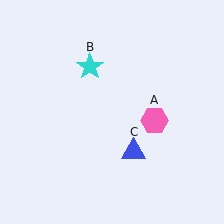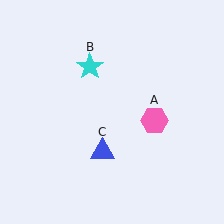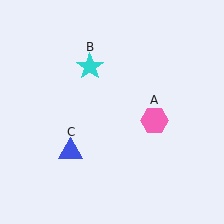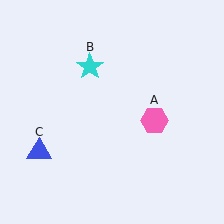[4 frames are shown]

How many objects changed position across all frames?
1 object changed position: blue triangle (object C).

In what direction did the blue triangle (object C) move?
The blue triangle (object C) moved left.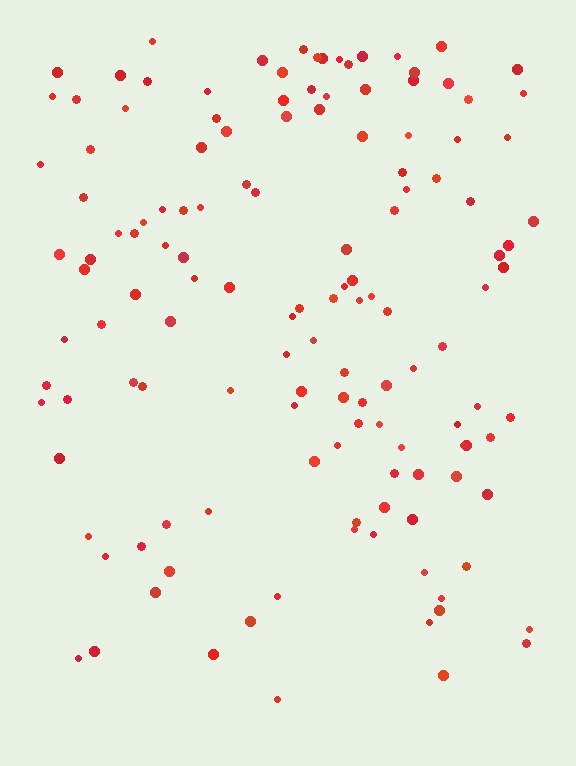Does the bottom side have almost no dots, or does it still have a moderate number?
Still a moderate number, just noticeably fewer than the top.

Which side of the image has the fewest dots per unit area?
The bottom.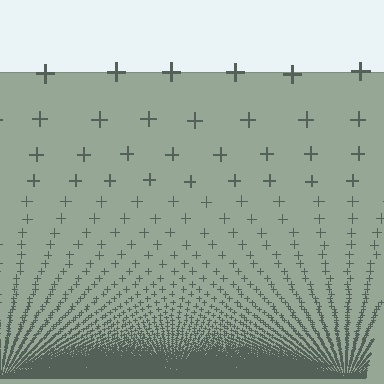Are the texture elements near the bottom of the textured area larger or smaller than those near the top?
Smaller. The gradient is inverted — elements near the bottom are smaller and denser.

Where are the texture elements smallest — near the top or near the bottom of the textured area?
Near the bottom.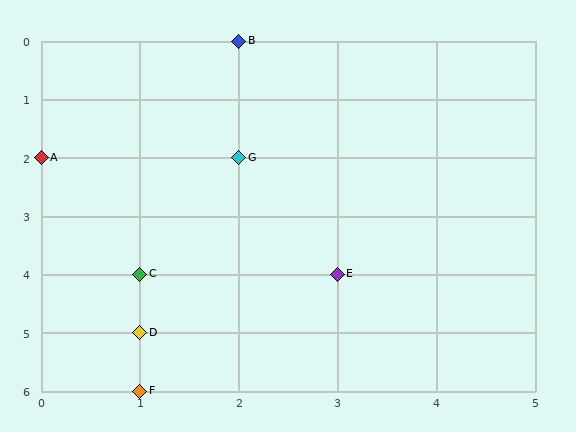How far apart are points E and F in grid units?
Points E and F are 2 columns and 2 rows apart (about 2.8 grid units diagonally).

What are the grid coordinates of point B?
Point B is at grid coordinates (2, 0).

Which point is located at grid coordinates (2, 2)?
Point G is at (2, 2).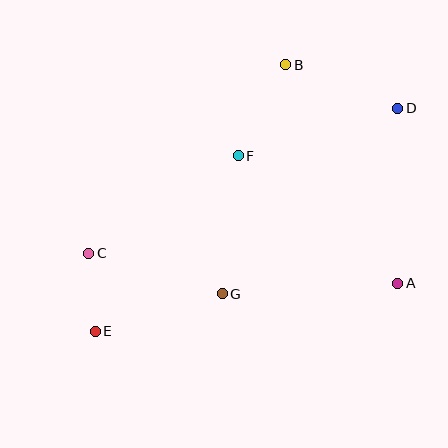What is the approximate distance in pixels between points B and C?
The distance between B and C is approximately 273 pixels.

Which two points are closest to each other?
Points C and E are closest to each other.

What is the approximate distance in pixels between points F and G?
The distance between F and G is approximately 139 pixels.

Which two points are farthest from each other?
Points D and E are farthest from each other.